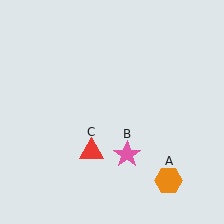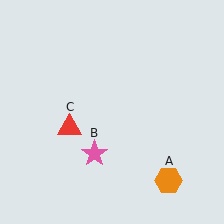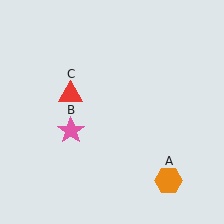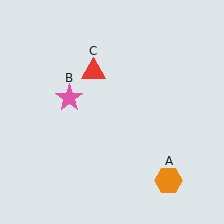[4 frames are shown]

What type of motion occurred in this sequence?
The pink star (object B), red triangle (object C) rotated clockwise around the center of the scene.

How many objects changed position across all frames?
2 objects changed position: pink star (object B), red triangle (object C).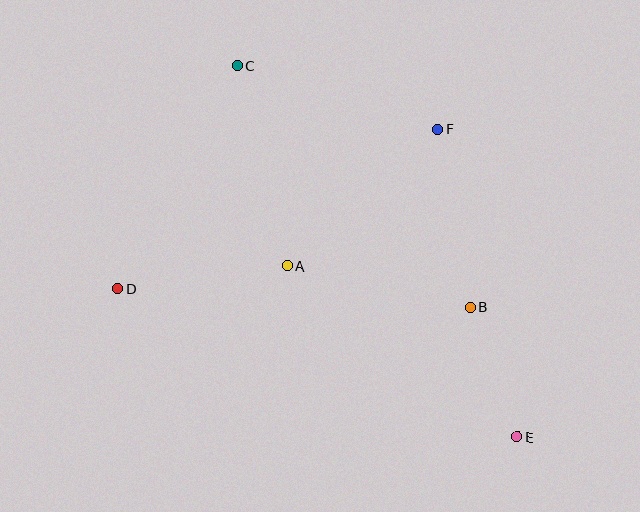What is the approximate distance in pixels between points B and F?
The distance between B and F is approximately 181 pixels.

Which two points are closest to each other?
Points B and E are closest to each other.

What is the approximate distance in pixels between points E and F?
The distance between E and F is approximately 318 pixels.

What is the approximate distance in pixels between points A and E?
The distance between A and E is approximately 287 pixels.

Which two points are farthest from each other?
Points C and E are farthest from each other.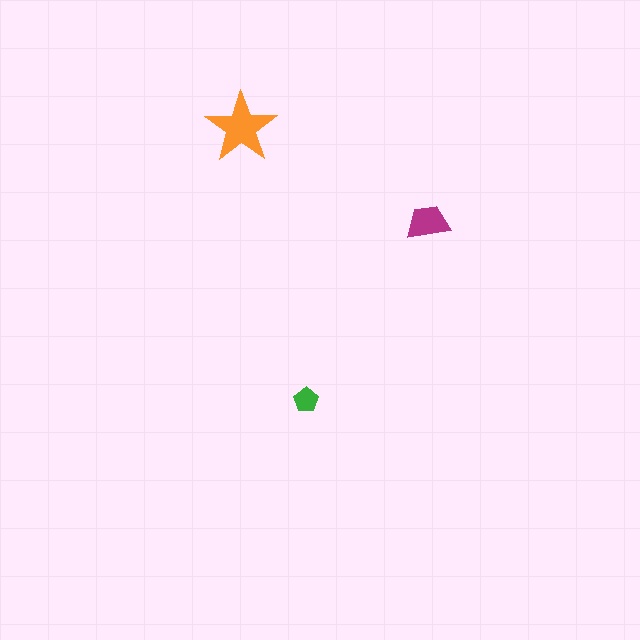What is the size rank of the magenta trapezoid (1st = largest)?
2nd.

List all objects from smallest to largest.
The green pentagon, the magenta trapezoid, the orange star.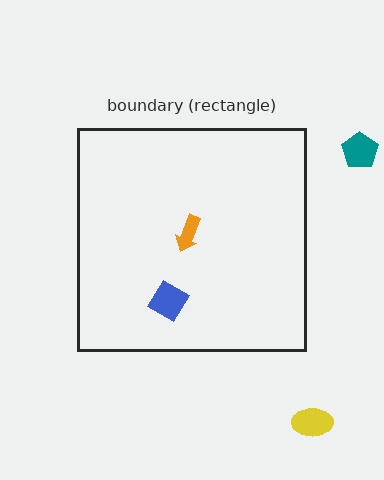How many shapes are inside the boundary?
2 inside, 2 outside.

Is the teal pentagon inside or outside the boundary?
Outside.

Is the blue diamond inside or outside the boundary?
Inside.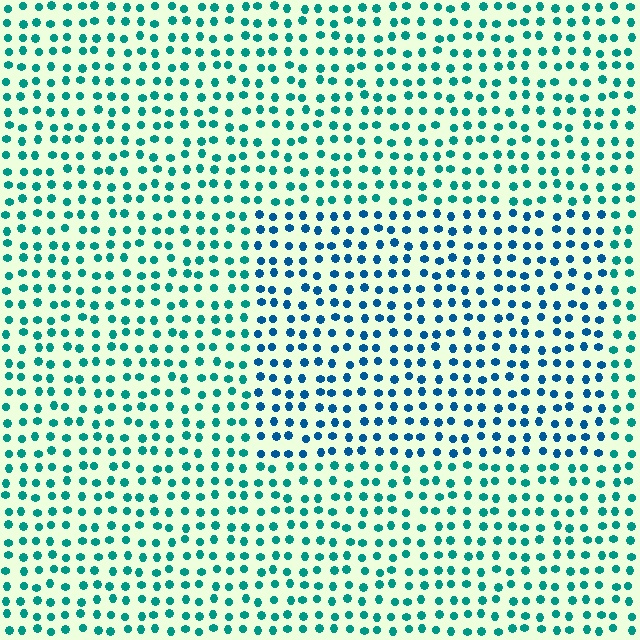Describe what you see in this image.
The image is filled with small teal elements in a uniform arrangement. A rectangle-shaped region is visible where the elements are tinted to a slightly different hue, forming a subtle color boundary.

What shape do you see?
I see a rectangle.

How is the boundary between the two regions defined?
The boundary is defined purely by a slight shift in hue (about 32 degrees). Spacing, size, and orientation are identical on both sides.